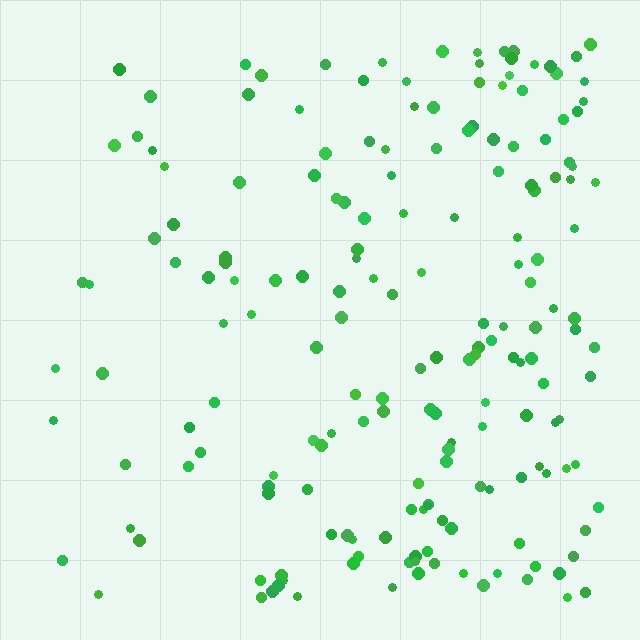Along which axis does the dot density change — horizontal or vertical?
Horizontal.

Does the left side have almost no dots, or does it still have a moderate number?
Still a moderate number, just noticeably fewer than the right.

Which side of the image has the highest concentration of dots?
The right.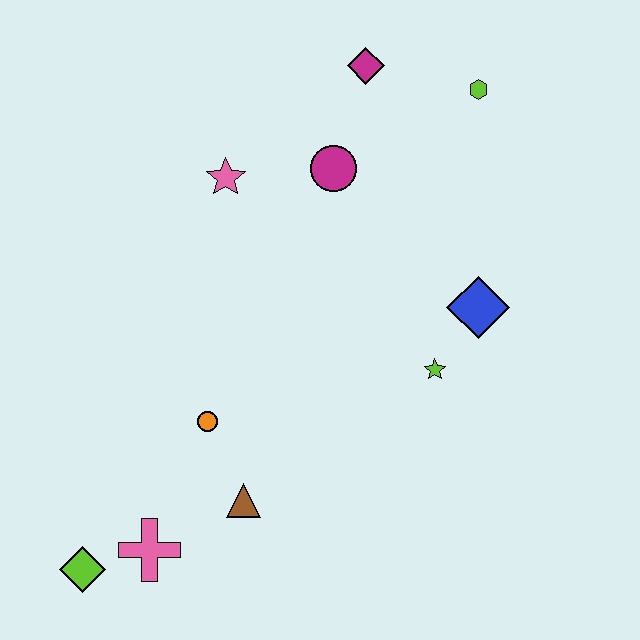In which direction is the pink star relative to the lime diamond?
The pink star is above the lime diamond.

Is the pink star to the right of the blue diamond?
No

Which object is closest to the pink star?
The magenta circle is closest to the pink star.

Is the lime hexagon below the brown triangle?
No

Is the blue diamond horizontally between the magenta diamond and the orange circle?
No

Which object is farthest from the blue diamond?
The lime diamond is farthest from the blue diamond.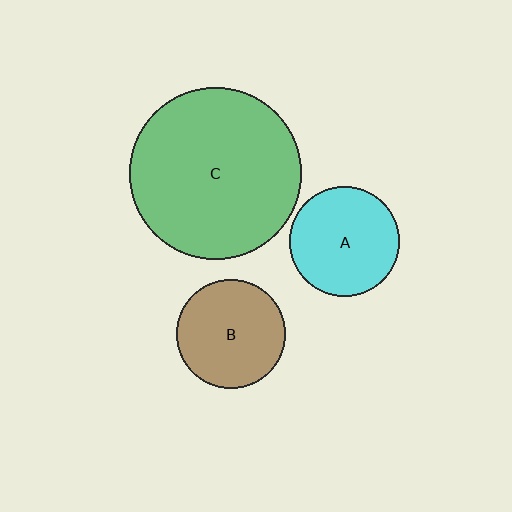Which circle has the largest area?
Circle C (green).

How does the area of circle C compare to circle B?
Approximately 2.5 times.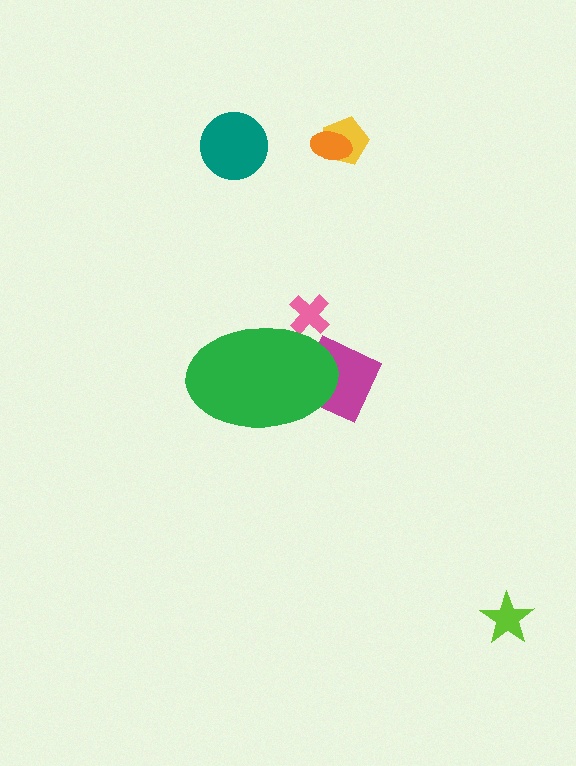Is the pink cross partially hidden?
Yes, the pink cross is partially hidden behind the green ellipse.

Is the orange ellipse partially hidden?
No, the orange ellipse is fully visible.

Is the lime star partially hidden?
No, the lime star is fully visible.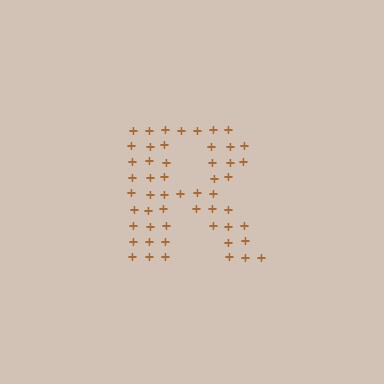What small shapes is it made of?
It is made of small plus signs.